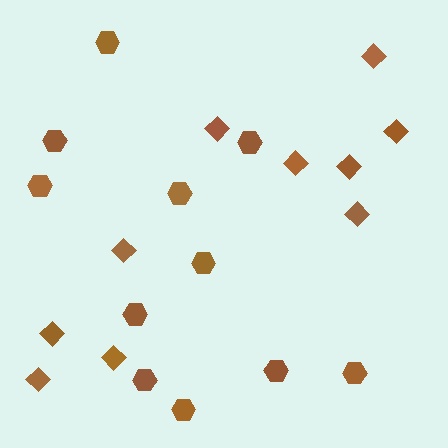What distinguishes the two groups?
There are 2 groups: one group of diamonds (10) and one group of hexagons (11).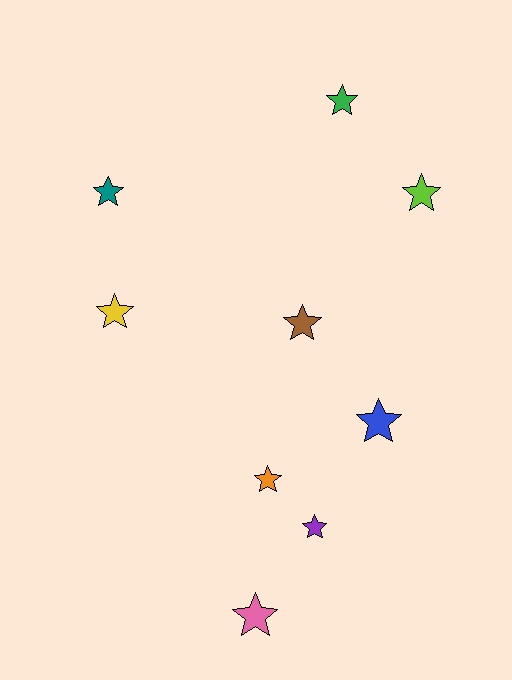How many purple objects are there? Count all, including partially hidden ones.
There is 1 purple object.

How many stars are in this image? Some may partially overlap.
There are 9 stars.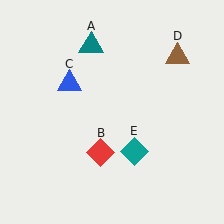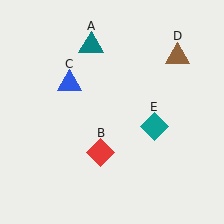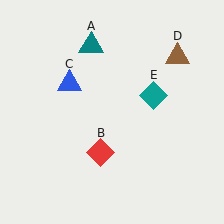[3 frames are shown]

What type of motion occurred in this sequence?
The teal diamond (object E) rotated counterclockwise around the center of the scene.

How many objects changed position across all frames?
1 object changed position: teal diamond (object E).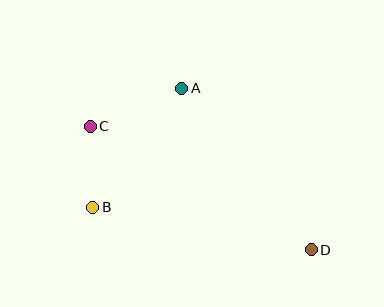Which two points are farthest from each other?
Points C and D are farthest from each other.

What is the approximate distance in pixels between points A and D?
The distance between A and D is approximately 207 pixels.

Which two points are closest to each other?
Points B and C are closest to each other.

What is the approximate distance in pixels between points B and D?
The distance between B and D is approximately 223 pixels.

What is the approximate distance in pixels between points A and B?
The distance between A and B is approximately 149 pixels.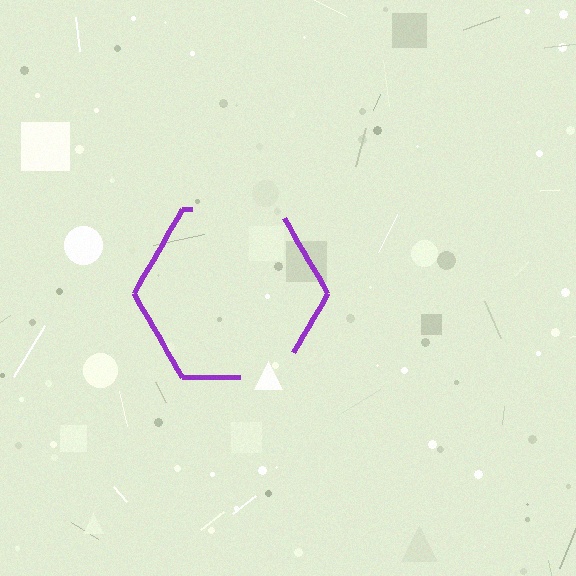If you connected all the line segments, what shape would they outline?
They would outline a hexagon.